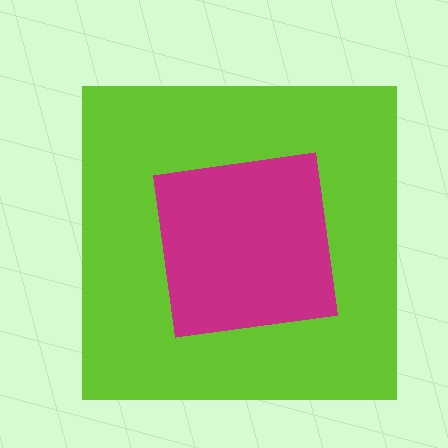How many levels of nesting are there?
2.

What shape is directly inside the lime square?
The magenta square.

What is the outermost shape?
The lime square.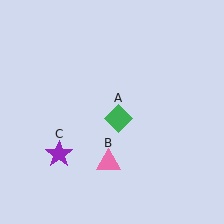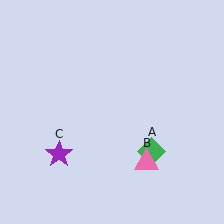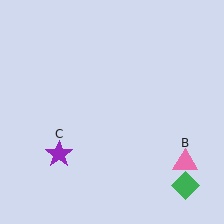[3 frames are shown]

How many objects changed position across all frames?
2 objects changed position: green diamond (object A), pink triangle (object B).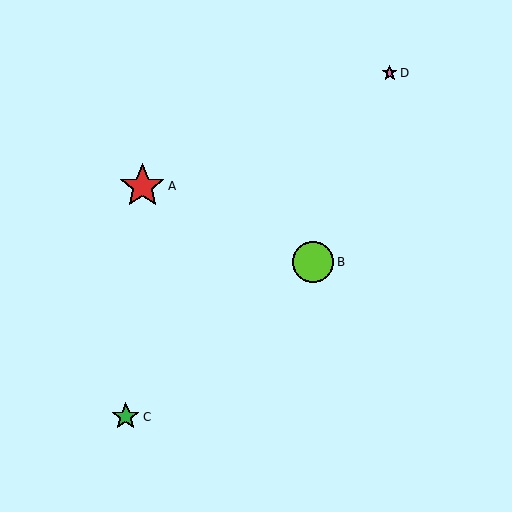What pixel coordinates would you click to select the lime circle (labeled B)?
Click at (313, 262) to select the lime circle B.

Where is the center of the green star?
The center of the green star is at (126, 417).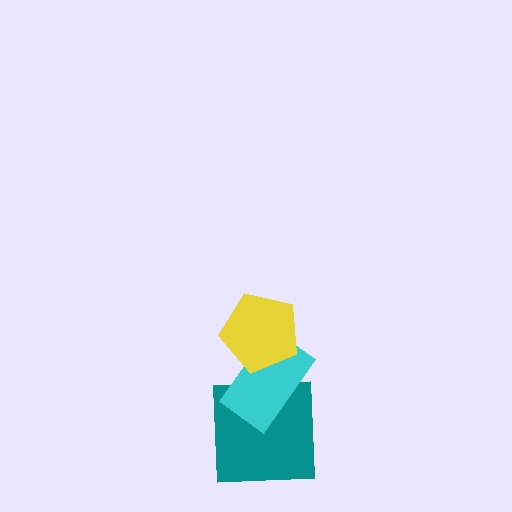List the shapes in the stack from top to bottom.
From top to bottom: the yellow pentagon, the cyan rectangle, the teal square.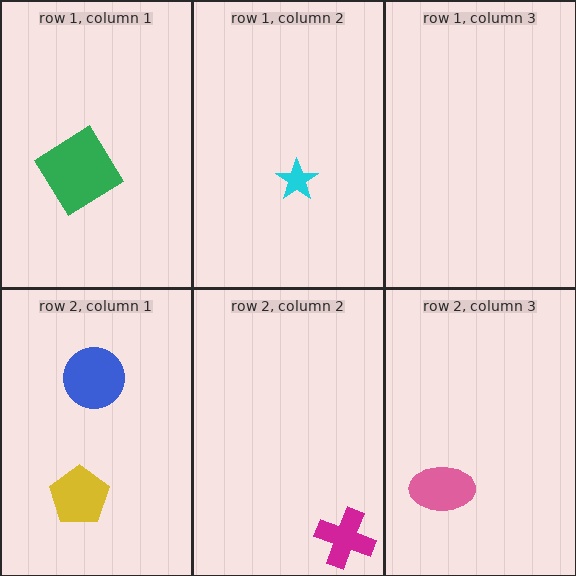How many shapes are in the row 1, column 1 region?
1.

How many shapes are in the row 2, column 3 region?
1.